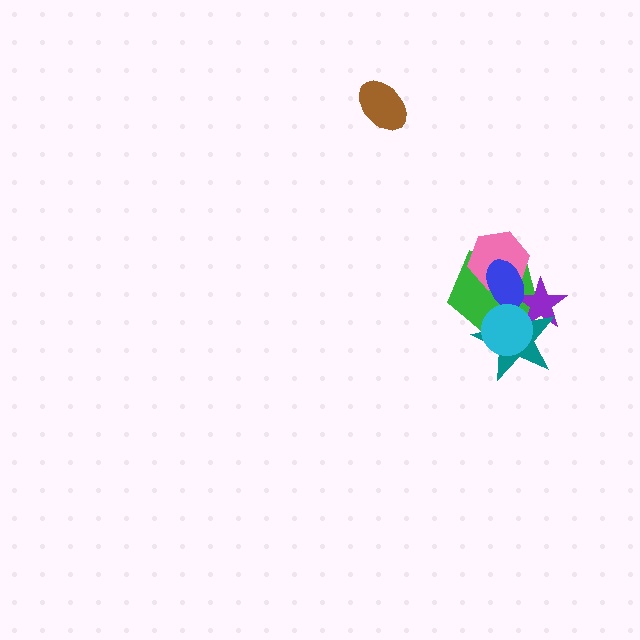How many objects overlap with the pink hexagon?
2 objects overlap with the pink hexagon.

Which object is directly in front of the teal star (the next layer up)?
The blue ellipse is directly in front of the teal star.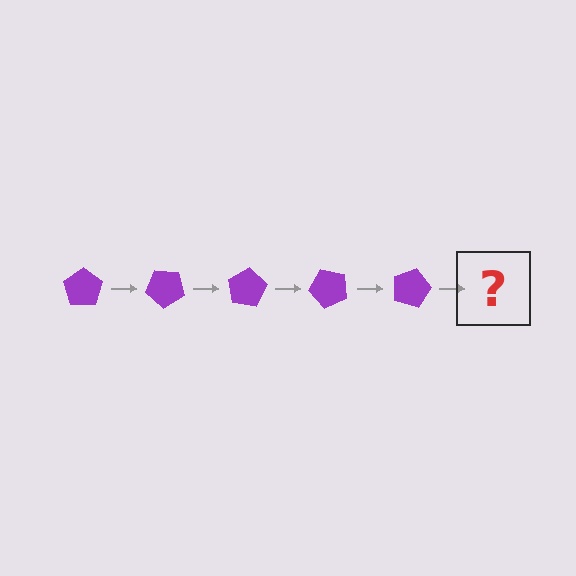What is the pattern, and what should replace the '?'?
The pattern is that the pentagon rotates 40 degrees each step. The '?' should be a purple pentagon rotated 200 degrees.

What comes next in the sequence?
The next element should be a purple pentagon rotated 200 degrees.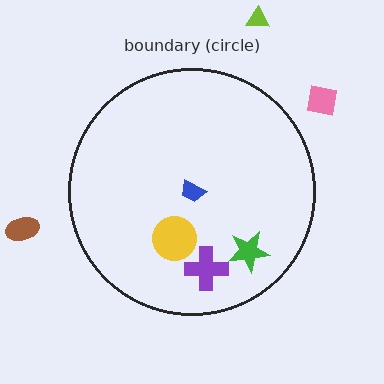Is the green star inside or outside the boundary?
Inside.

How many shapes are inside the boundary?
4 inside, 3 outside.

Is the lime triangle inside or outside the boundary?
Outside.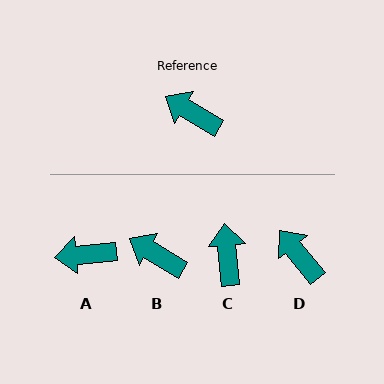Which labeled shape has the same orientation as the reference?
B.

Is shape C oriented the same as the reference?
No, it is off by about 54 degrees.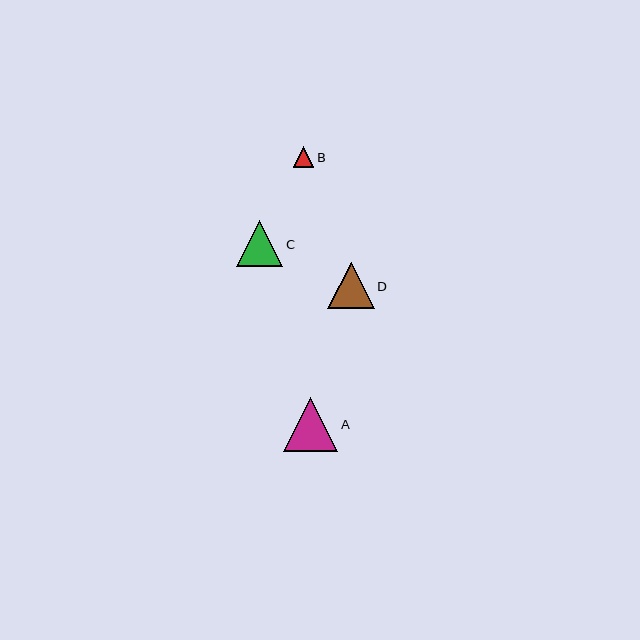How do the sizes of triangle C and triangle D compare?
Triangle C and triangle D are approximately the same size.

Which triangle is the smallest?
Triangle B is the smallest with a size of approximately 20 pixels.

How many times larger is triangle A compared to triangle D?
Triangle A is approximately 1.2 times the size of triangle D.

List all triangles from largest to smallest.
From largest to smallest: A, C, D, B.